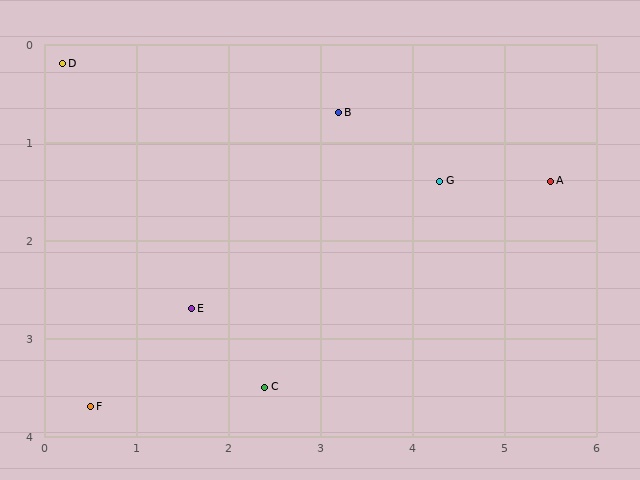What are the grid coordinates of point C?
Point C is at approximately (2.4, 3.5).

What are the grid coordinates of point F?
Point F is at approximately (0.5, 3.7).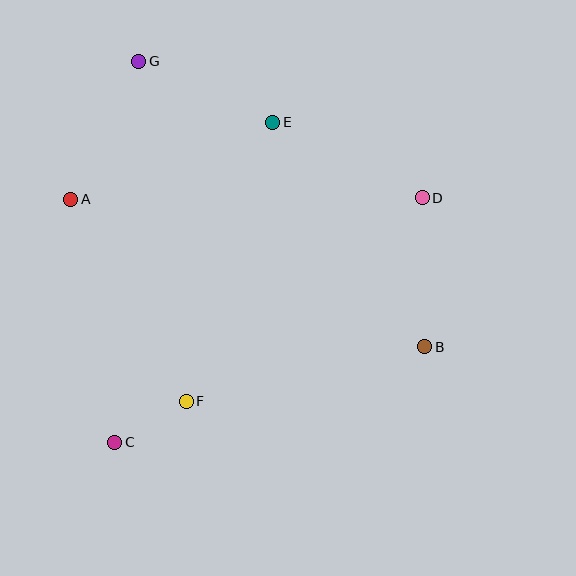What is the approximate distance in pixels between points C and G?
The distance between C and G is approximately 381 pixels.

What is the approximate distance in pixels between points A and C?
The distance between A and C is approximately 247 pixels.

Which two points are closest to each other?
Points C and F are closest to each other.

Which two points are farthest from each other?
Points B and G are farthest from each other.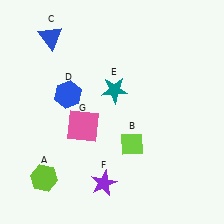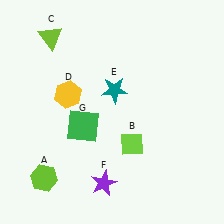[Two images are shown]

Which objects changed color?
C changed from blue to lime. D changed from blue to yellow. G changed from pink to green.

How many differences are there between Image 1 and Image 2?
There are 3 differences between the two images.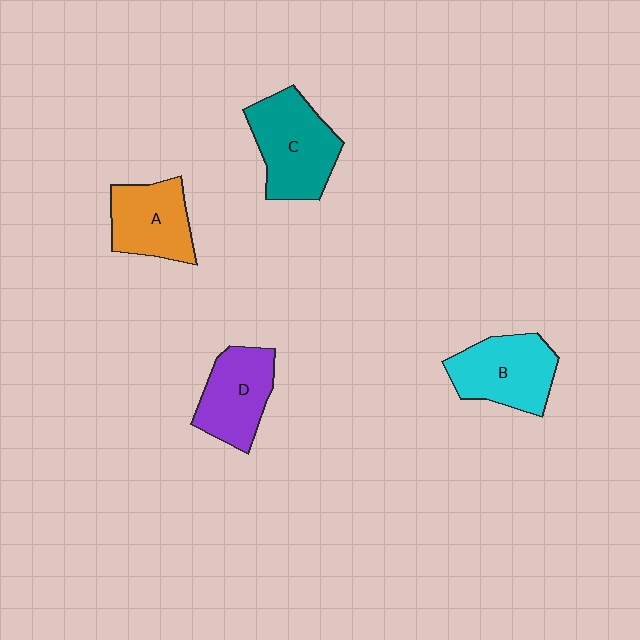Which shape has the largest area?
Shape C (teal).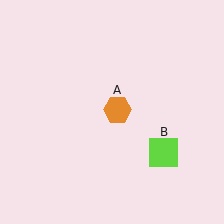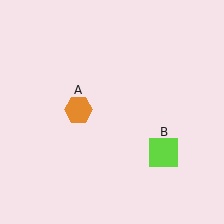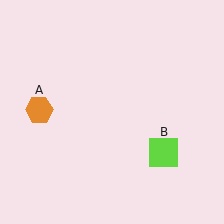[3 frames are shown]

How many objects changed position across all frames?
1 object changed position: orange hexagon (object A).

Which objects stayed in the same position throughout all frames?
Lime square (object B) remained stationary.